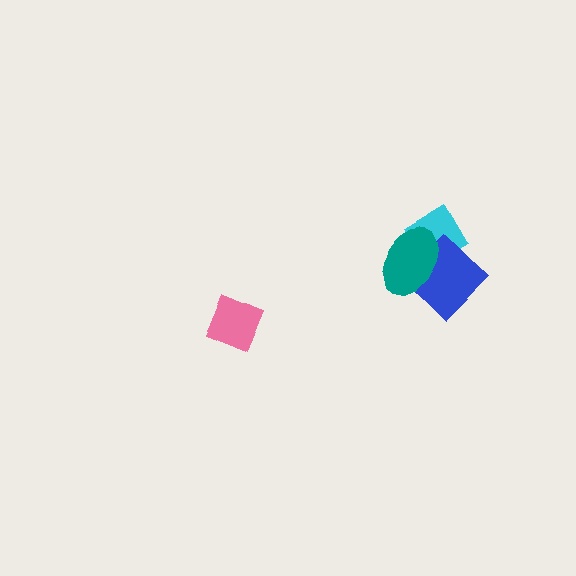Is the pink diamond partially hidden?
No, no other shape covers it.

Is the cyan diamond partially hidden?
Yes, it is partially covered by another shape.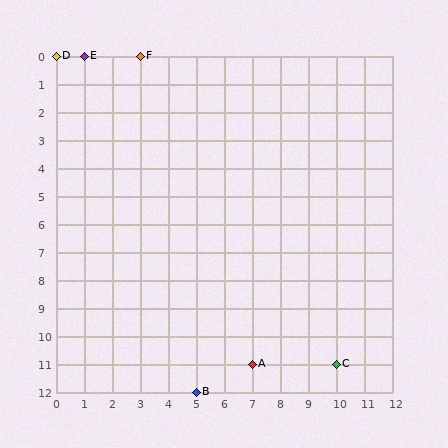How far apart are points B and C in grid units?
Points B and C are 5 columns and 1 row apart (about 5.1 grid units diagonally).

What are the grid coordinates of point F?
Point F is at grid coordinates (3, 0).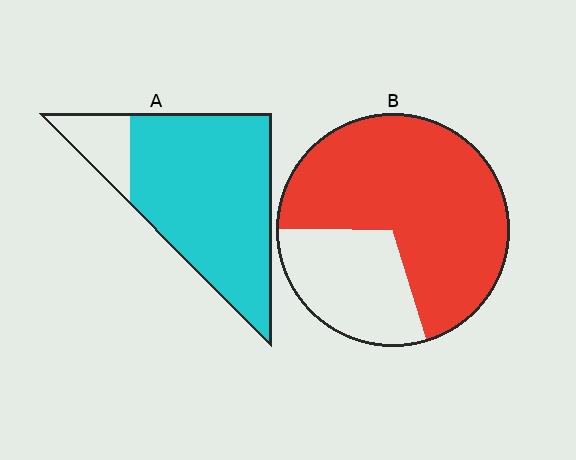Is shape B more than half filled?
Yes.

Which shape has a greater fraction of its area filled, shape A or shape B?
Shape A.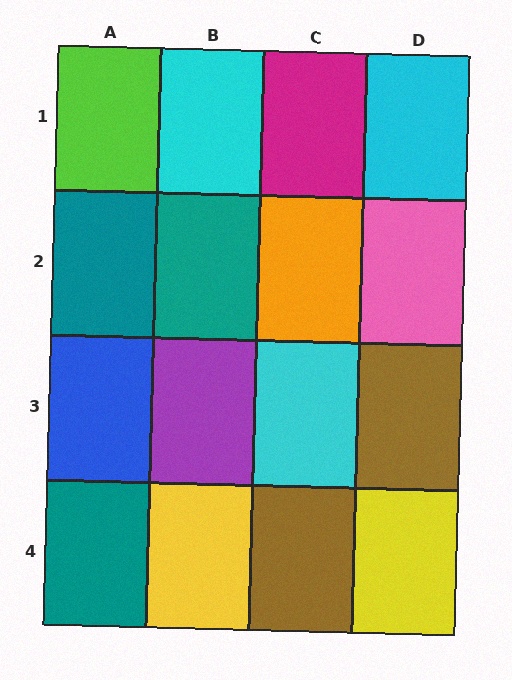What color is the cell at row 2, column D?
Pink.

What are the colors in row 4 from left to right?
Teal, yellow, brown, yellow.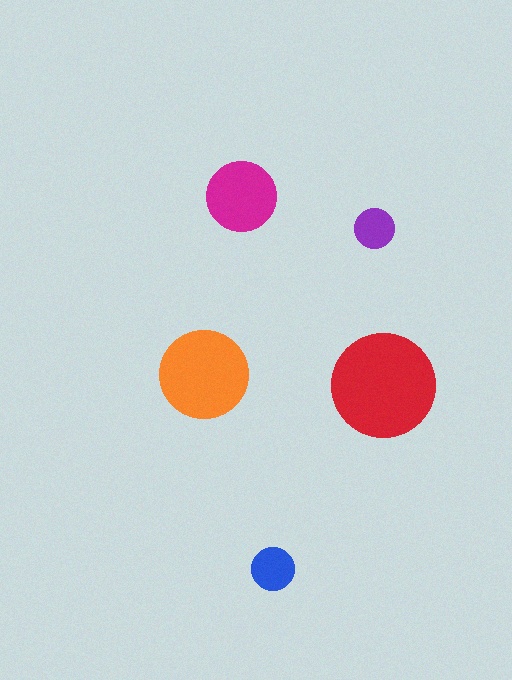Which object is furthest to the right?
The red circle is rightmost.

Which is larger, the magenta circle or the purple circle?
The magenta one.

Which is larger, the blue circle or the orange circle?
The orange one.